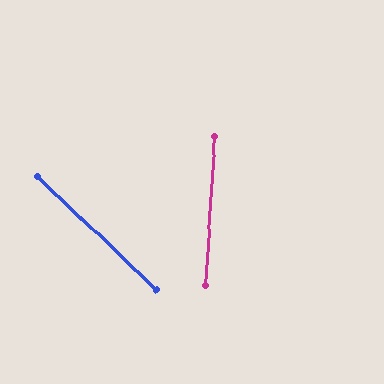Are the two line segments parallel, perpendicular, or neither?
Neither parallel nor perpendicular — they differ by about 50°.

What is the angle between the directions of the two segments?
Approximately 50 degrees.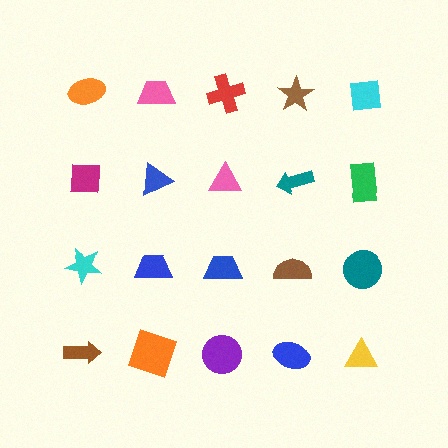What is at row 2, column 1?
A magenta square.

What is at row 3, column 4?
A brown semicircle.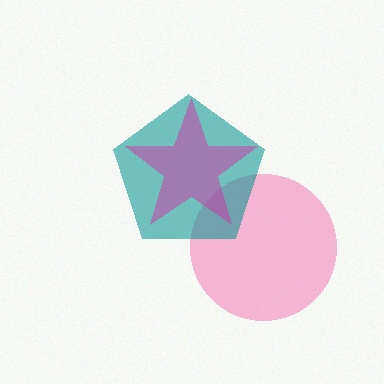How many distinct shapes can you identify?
There are 3 distinct shapes: a pink circle, a teal pentagon, a magenta star.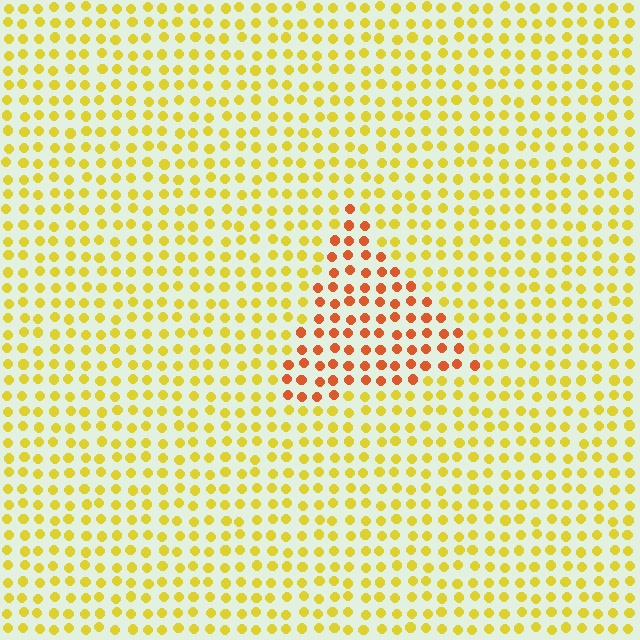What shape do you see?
I see a triangle.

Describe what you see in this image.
The image is filled with small yellow elements in a uniform arrangement. A triangle-shaped region is visible where the elements are tinted to a slightly different hue, forming a subtle color boundary.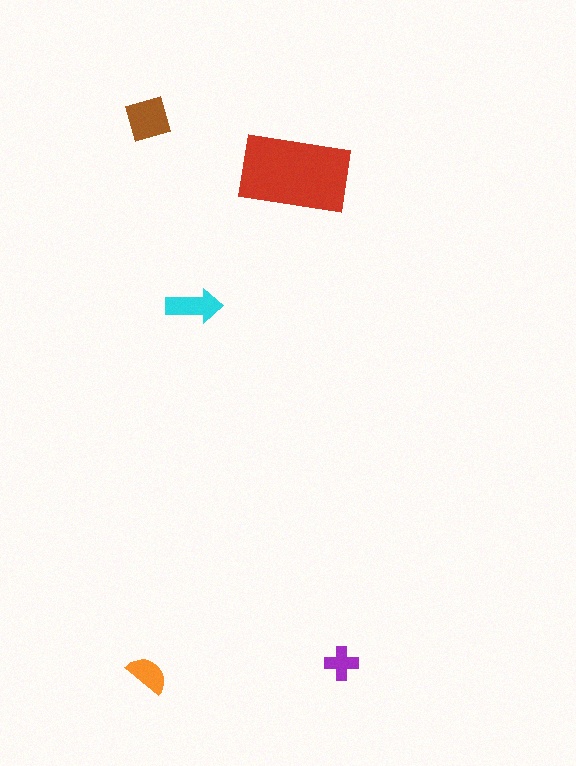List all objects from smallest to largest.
The purple cross, the orange semicircle, the cyan arrow, the brown diamond, the red rectangle.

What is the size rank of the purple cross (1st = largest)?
5th.